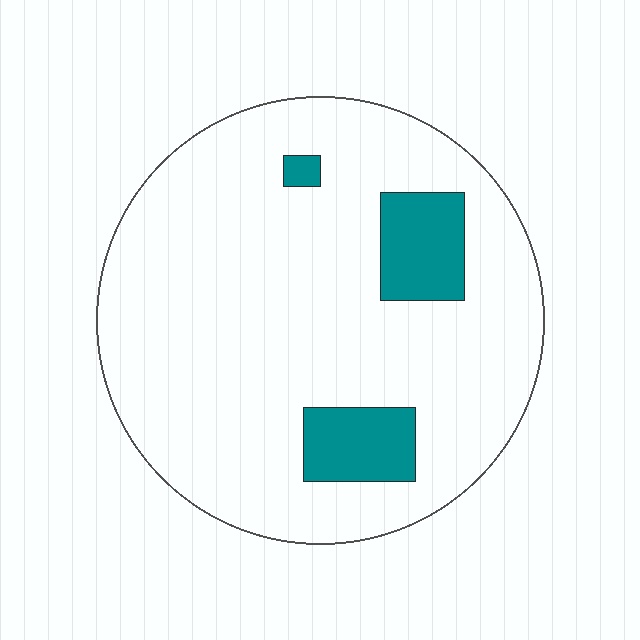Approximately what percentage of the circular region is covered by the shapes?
Approximately 10%.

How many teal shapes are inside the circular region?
3.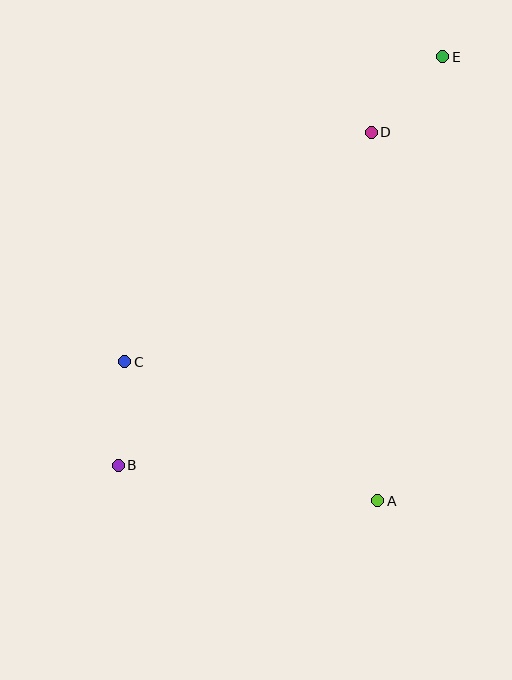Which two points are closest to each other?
Points B and C are closest to each other.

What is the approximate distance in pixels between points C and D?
The distance between C and D is approximately 337 pixels.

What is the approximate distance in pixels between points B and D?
The distance between B and D is approximately 418 pixels.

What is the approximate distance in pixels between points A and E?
The distance between A and E is approximately 449 pixels.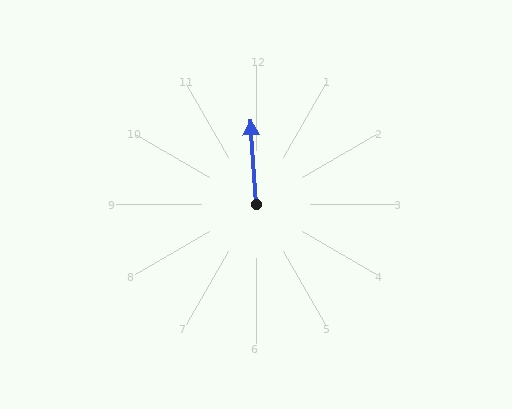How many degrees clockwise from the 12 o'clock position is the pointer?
Approximately 356 degrees.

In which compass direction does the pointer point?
North.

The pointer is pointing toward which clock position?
Roughly 12 o'clock.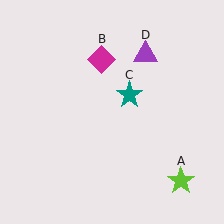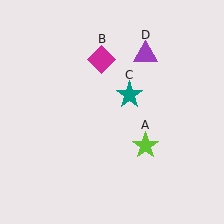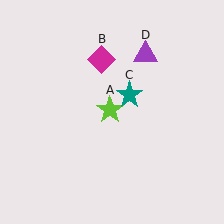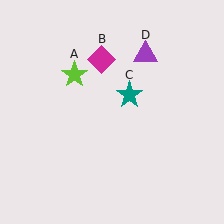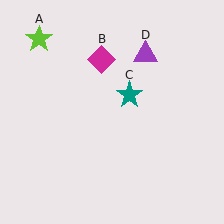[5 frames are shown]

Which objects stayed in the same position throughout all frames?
Magenta diamond (object B) and teal star (object C) and purple triangle (object D) remained stationary.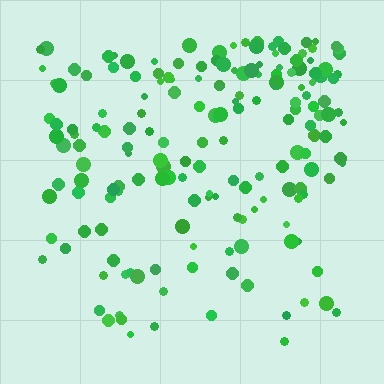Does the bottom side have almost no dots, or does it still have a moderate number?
Still a moderate number, just noticeably fewer than the top.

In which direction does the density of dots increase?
From bottom to top, with the top side densest.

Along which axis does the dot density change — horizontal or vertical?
Vertical.